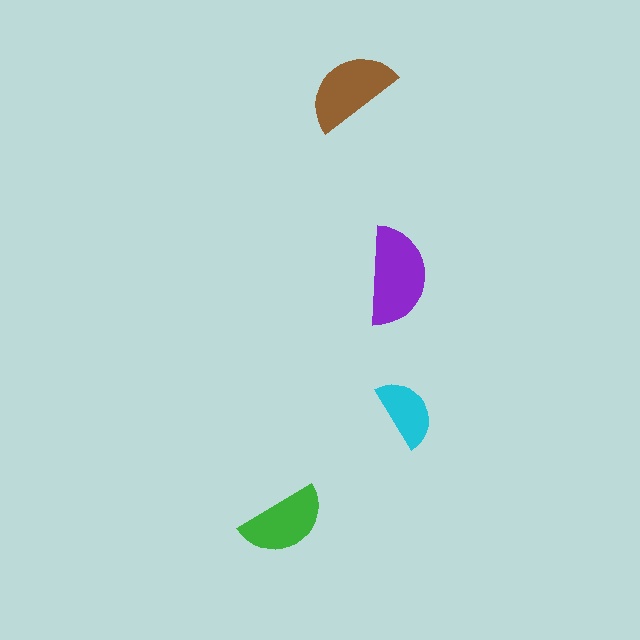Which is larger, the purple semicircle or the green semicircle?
The purple one.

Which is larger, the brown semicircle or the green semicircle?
The brown one.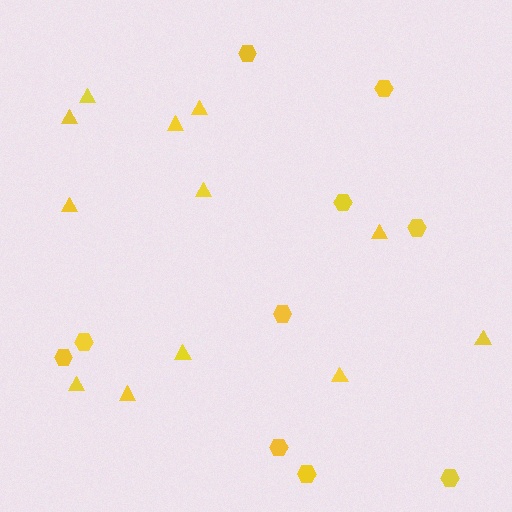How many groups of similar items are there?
There are 2 groups: one group of hexagons (10) and one group of triangles (12).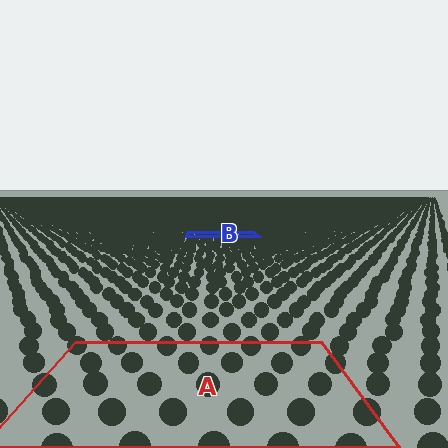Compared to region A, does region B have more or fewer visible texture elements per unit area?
Region B has more texture elements per unit area — they are packed more densely because it is farther away.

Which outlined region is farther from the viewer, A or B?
Region B is farther from the viewer — the texture elements inside it appear smaller and more densely packed.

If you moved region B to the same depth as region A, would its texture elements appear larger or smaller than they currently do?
They would appear larger. At a closer depth, the same texture elements are projected at a bigger on-screen size.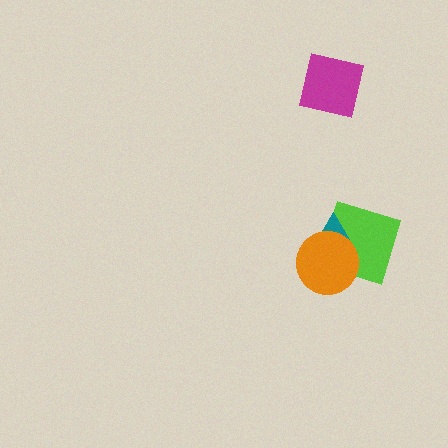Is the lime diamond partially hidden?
Yes, it is partially covered by another shape.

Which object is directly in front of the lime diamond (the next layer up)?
The teal triangle is directly in front of the lime diamond.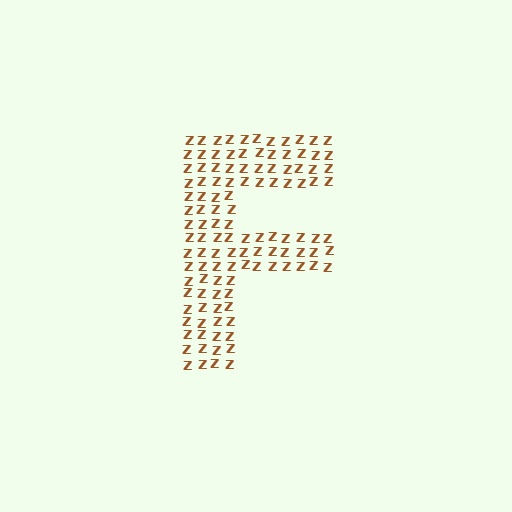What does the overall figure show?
The overall figure shows the letter F.